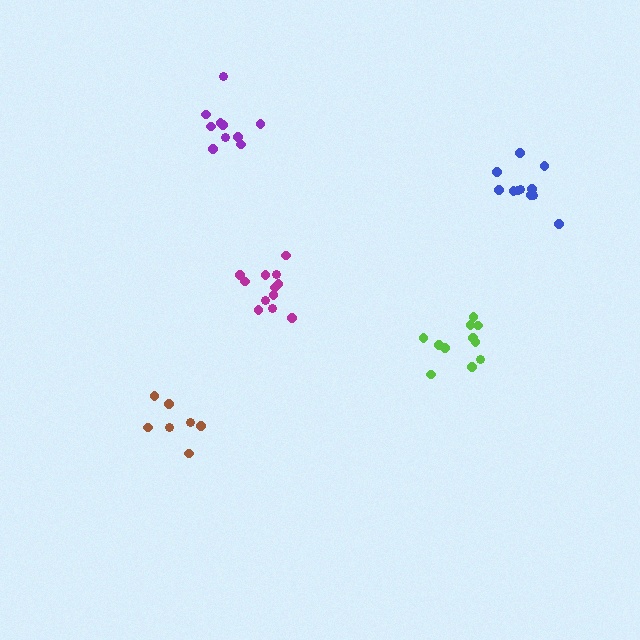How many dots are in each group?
Group 1: 11 dots, Group 2: 10 dots, Group 3: 11 dots, Group 4: 12 dots, Group 5: 7 dots (51 total).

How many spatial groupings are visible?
There are 5 spatial groupings.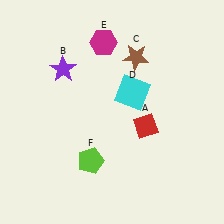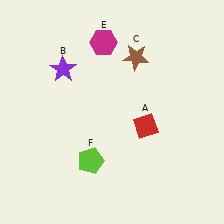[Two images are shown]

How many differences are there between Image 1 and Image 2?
There is 1 difference between the two images.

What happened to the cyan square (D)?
The cyan square (D) was removed in Image 2. It was in the top-right area of Image 1.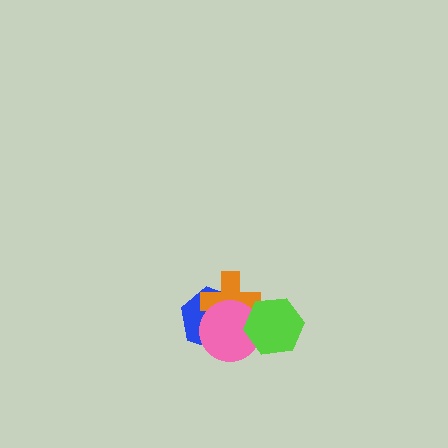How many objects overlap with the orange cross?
3 objects overlap with the orange cross.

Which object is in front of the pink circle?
The lime hexagon is in front of the pink circle.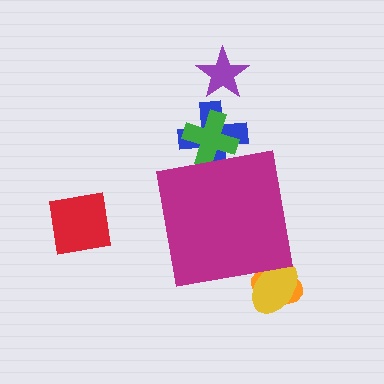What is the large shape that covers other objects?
A magenta square.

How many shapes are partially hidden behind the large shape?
4 shapes are partially hidden.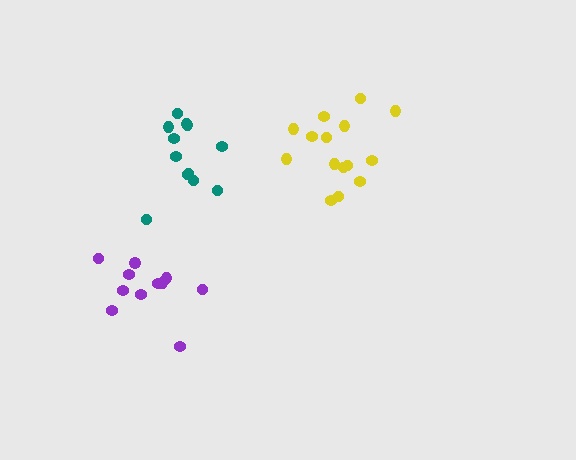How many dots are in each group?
Group 1: 12 dots, Group 2: 15 dots, Group 3: 11 dots (38 total).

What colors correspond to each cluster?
The clusters are colored: teal, yellow, purple.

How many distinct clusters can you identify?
There are 3 distinct clusters.